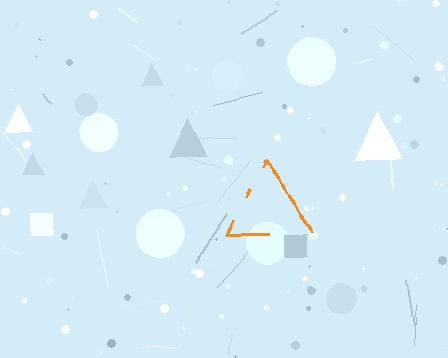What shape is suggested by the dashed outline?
The dashed outline suggests a triangle.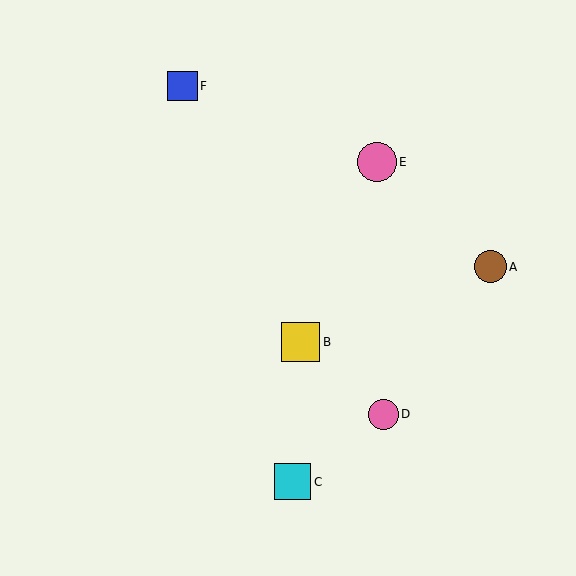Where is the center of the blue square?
The center of the blue square is at (183, 86).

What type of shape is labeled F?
Shape F is a blue square.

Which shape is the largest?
The pink circle (labeled E) is the largest.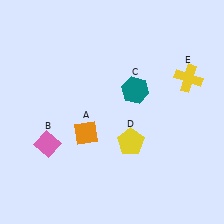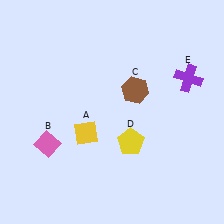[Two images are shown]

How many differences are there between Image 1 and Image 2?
There are 3 differences between the two images.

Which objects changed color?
A changed from orange to yellow. C changed from teal to brown. E changed from yellow to purple.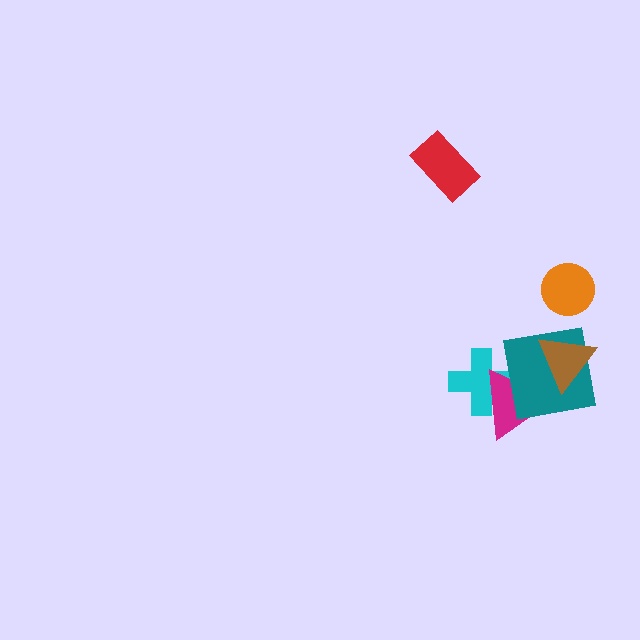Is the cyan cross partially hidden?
Yes, it is partially covered by another shape.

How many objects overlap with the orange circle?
0 objects overlap with the orange circle.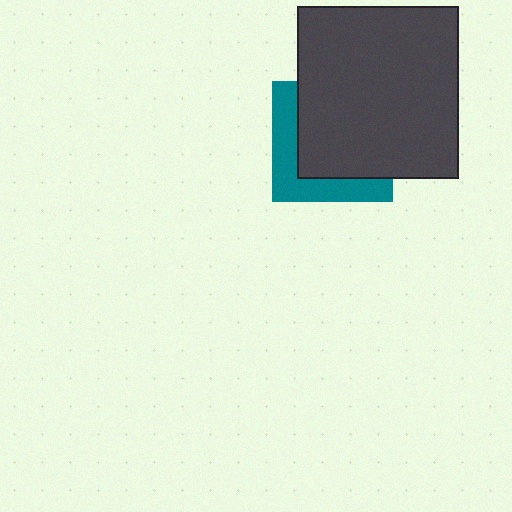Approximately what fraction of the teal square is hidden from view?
Roughly 64% of the teal square is hidden behind the dark gray rectangle.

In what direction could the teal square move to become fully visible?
The teal square could move toward the lower-left. That would shift it out from behind the dark gray rectangle entirely.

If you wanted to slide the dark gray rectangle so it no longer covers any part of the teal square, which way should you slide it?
Slide it toward the upper-right — that is the most direct way to separate the two shapes.